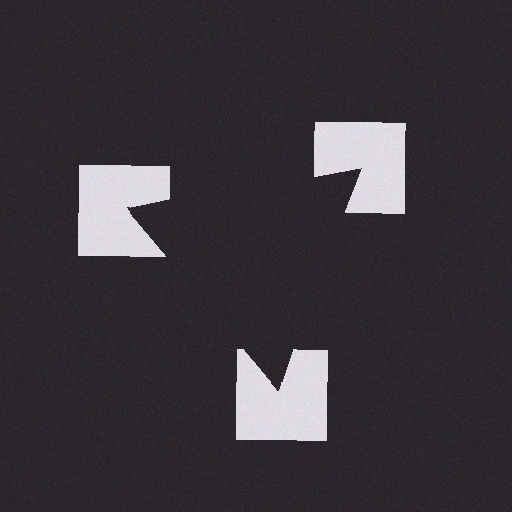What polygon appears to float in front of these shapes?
An illusory triangle — its edges are inferred from the aligned wedge cuts in the notched squares, not physically drawn.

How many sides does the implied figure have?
3 sides.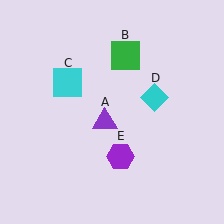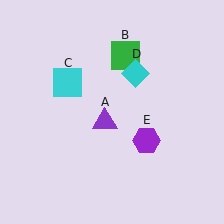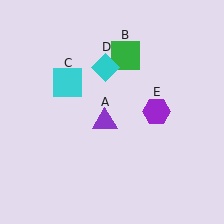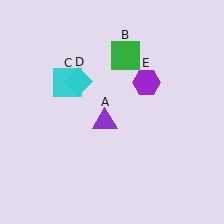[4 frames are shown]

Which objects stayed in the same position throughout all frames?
Purple triangle (object A) and green square (object B) and cyan square (object C) remained stationary.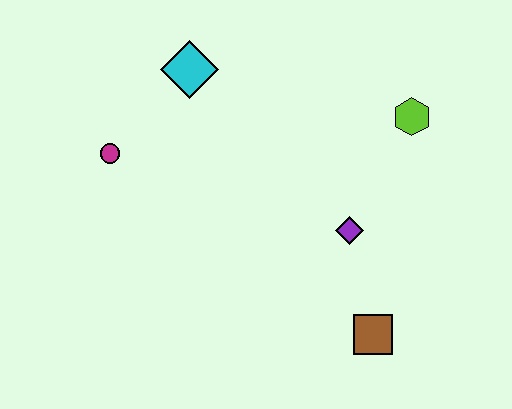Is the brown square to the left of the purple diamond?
No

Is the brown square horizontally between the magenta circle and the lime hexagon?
Yes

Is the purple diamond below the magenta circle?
Yes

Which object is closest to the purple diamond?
The brown square is closest to the purple diamond.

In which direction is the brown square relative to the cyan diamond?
The brown square is below the cyan diamond.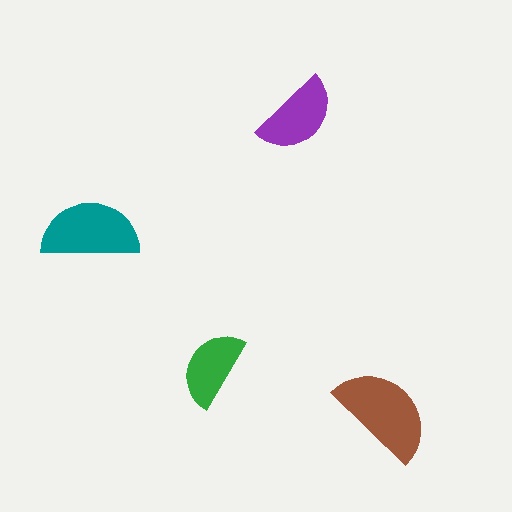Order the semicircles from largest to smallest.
the brown one, the teal one, the purple one, the green one.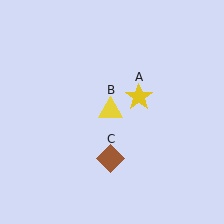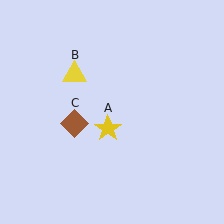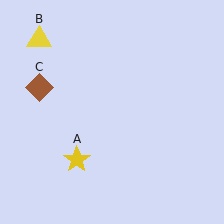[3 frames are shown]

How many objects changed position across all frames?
3 objects changed position: yellow star (object A), yellow triangle (object B), brown diamond (object C).